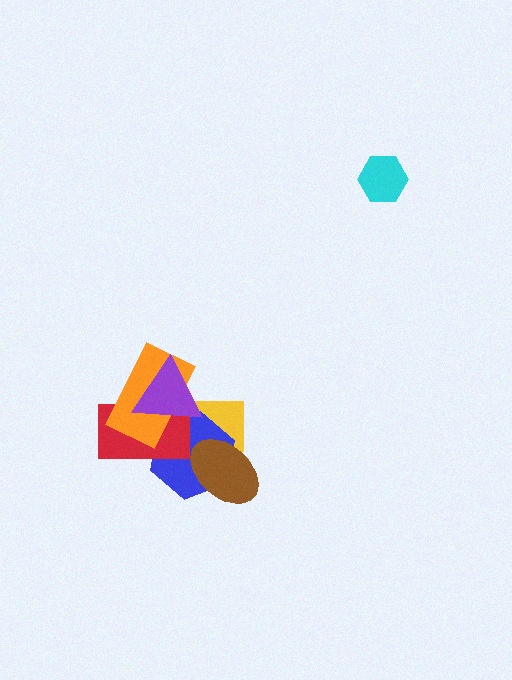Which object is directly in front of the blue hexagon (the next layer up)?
The red rectangle is directly in front of the blue hexagon.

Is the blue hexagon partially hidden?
Yes, it is partially covered by another shape.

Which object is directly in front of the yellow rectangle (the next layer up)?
The blue hexagon is directly in front of the yellow rectangle.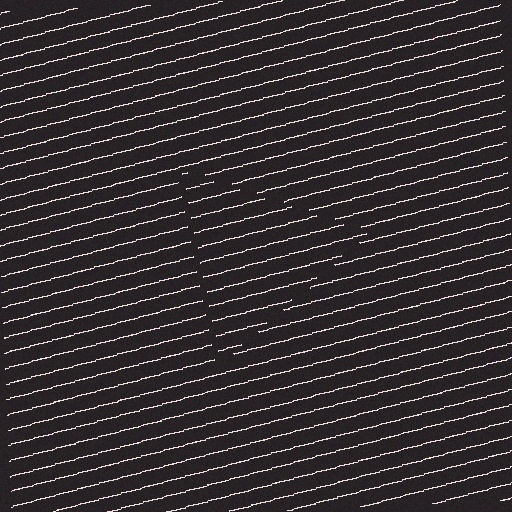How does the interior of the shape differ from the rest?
The interior of the shape contains the same grating, shifted by half a period — the contour is defined by the phase discontinuity where line-ends from the inner and outer gratings abut.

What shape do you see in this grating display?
An illusory triangle. The interior of the shape contains the same grating, shifted by half a period — the contour is defined by the phase discontinuity where line-ends from the inner and outer gratings abut.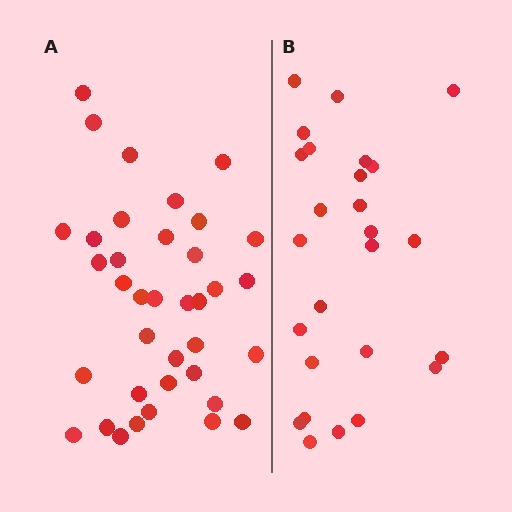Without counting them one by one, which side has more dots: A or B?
Region A (the left region) has more dots.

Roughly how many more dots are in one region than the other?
Region A has roughly 12 or so more dots than region B.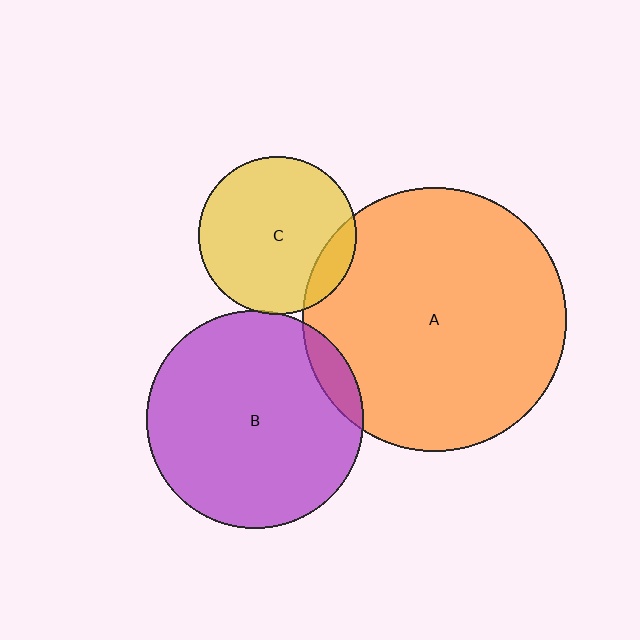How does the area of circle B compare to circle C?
Approximately 1.9 times.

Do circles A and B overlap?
Yes.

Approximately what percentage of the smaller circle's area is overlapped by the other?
Approximately 10%.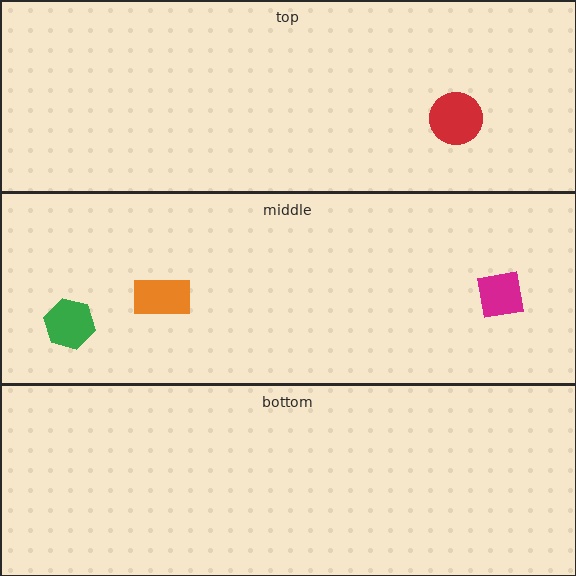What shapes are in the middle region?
The magenta square, the orange rectangle, the green hexagon.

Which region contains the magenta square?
The middle region.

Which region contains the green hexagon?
The middle region.